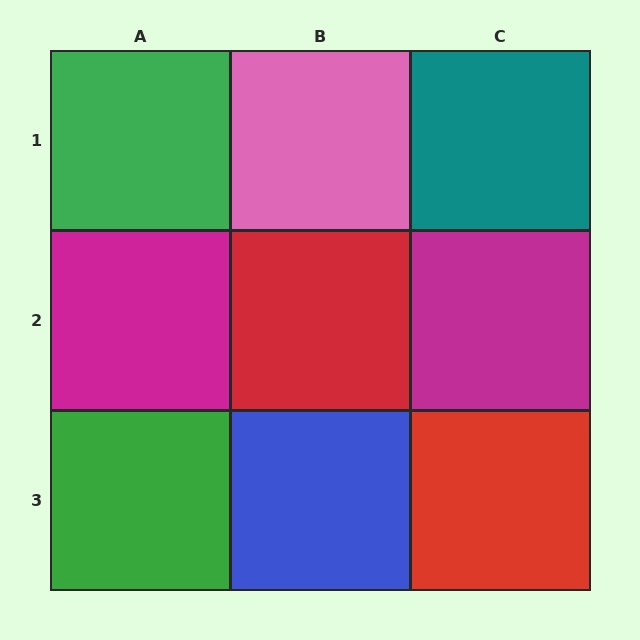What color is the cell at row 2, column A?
Magenta.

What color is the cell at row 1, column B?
Pink.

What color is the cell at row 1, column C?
Teal.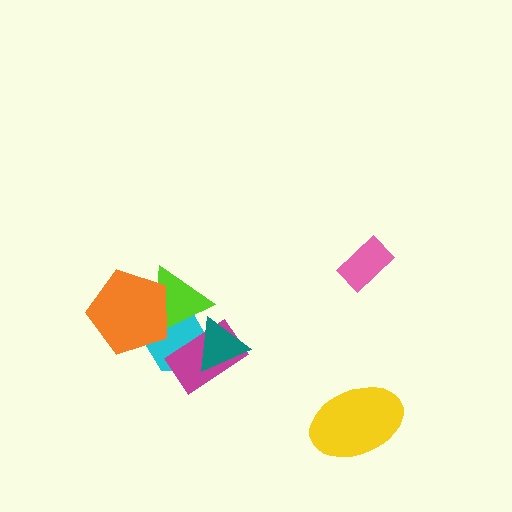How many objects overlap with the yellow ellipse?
0 objects overlap with the yellow ellipse.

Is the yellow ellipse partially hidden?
No, no other shape covers it.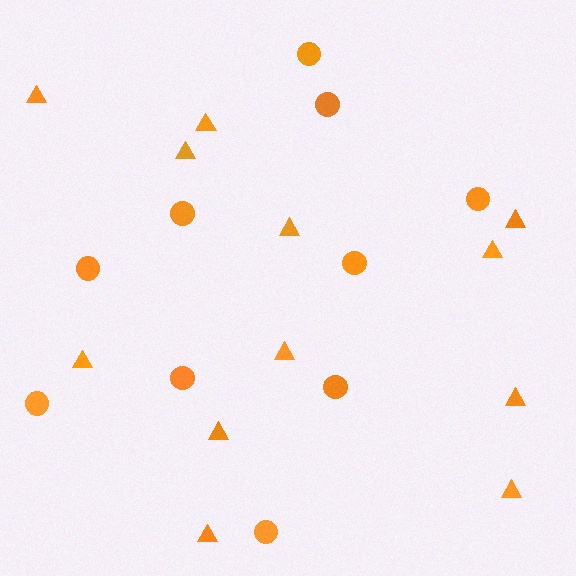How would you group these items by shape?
There are 2 groups: one group of circles (10) and one group of triangles (12).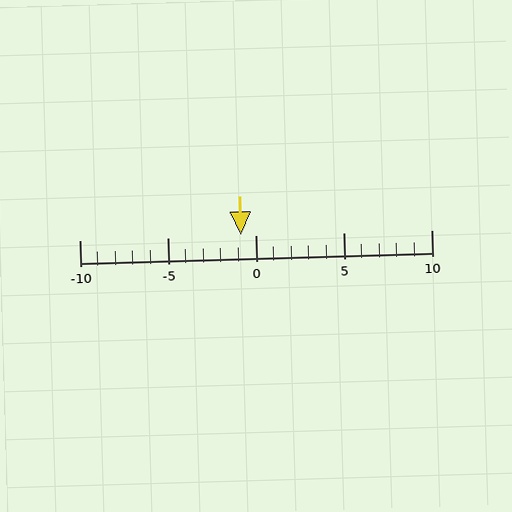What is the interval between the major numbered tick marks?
The major tick marks are spaced 5 units apart.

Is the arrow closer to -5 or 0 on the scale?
The arrow is closer to 0.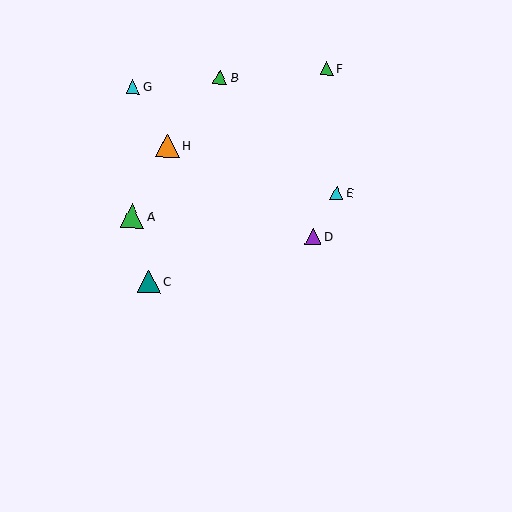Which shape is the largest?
The green triangle (labeled A) is the largest.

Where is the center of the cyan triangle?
The center of the cyan triangle is at (337, 193).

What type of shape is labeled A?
Shape A is a green triangle.